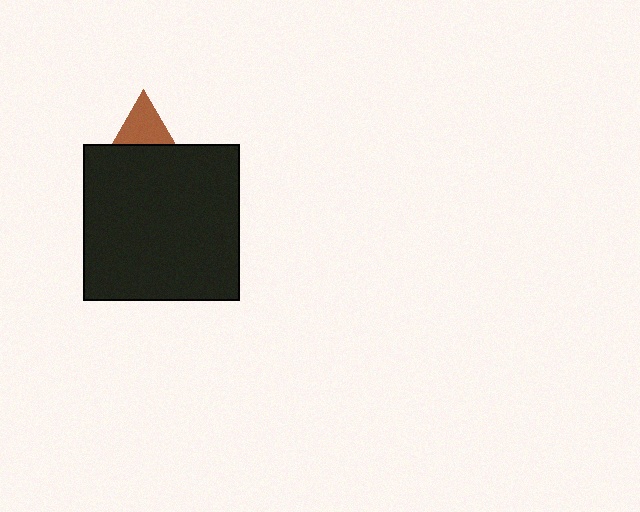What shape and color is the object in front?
The object in front is a black square.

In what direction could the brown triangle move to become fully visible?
The brown triangle could move up. That would shift it out from behind the black square entirely.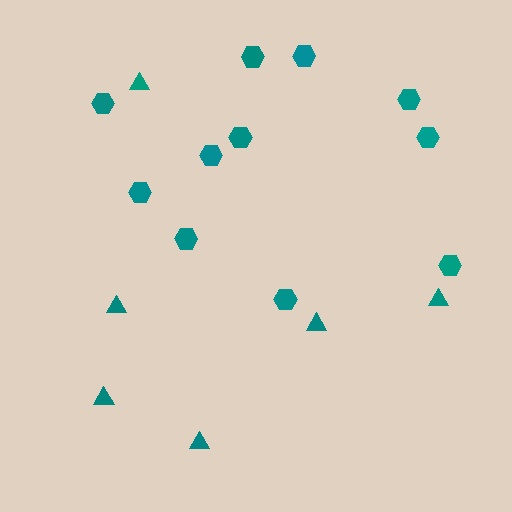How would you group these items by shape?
There are 2 groups: one group of hexagons (11) and one group of triangles (6).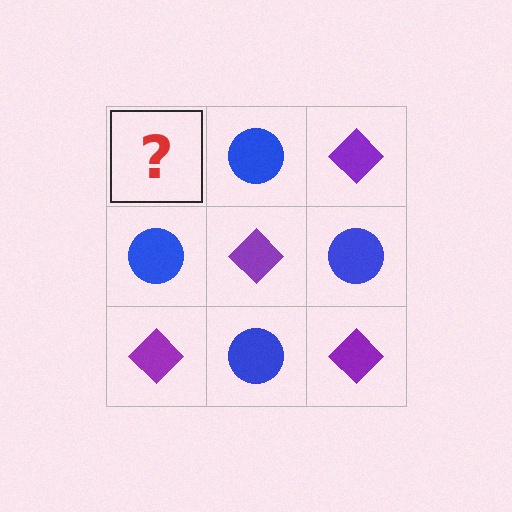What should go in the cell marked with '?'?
The missing cell should contain a purple diamond.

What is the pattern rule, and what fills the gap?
The rule is that it alternates purple diamond and blue circle in a checkerboard pattern. The gap should be filled with a purple diamond.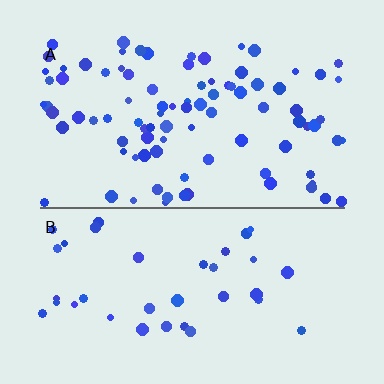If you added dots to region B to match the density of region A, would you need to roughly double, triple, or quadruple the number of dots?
Approximately double.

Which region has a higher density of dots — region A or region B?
A (the top).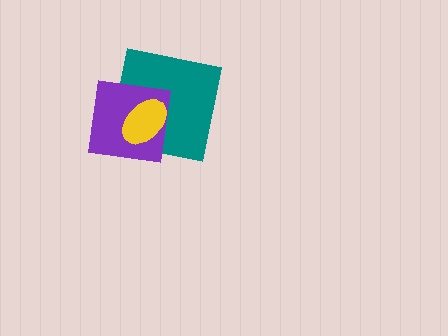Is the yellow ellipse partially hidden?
No, no other shape covers it.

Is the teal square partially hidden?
Yes, it is partially covered by another shape.